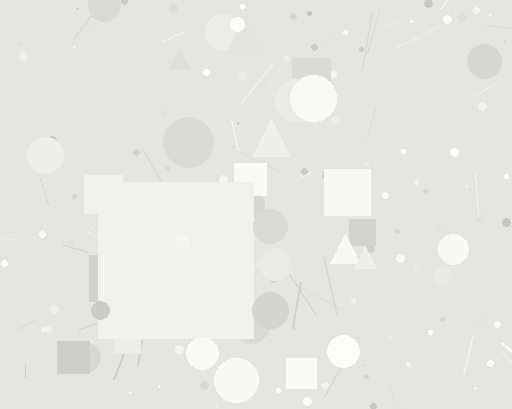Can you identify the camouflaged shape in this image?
The camouflaged shape is a square.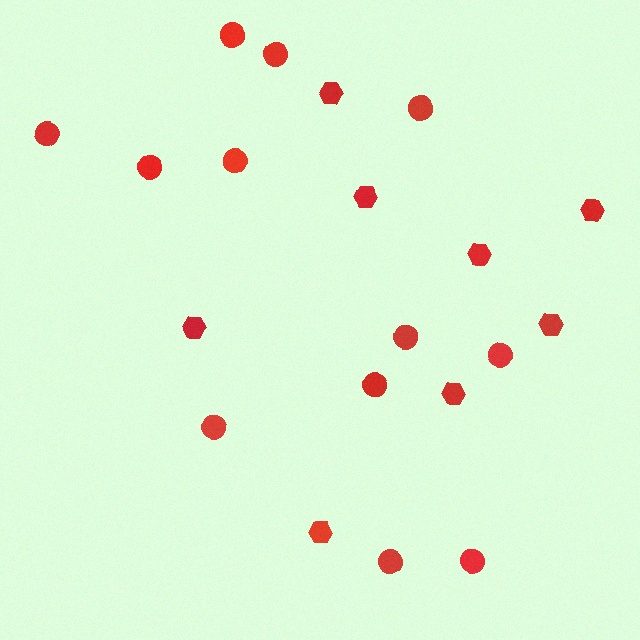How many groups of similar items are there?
There are 2 groups: one group of hexagons (8) and one group of circles (12).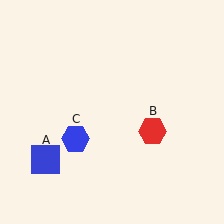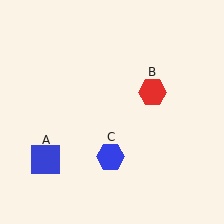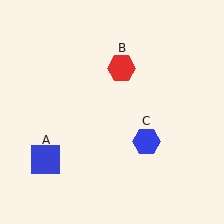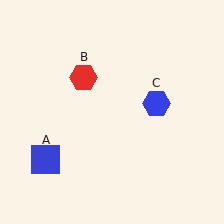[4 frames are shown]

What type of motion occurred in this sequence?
The red hexagon (object B), blue hexagon (object C) rotated counterclockwise around the center of the scene.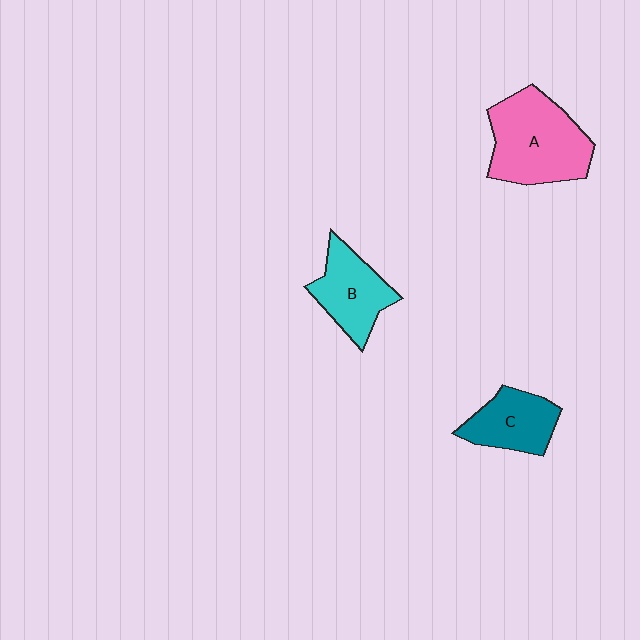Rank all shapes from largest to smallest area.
From largest to smallest: A (pink), B (cyan), C (teal).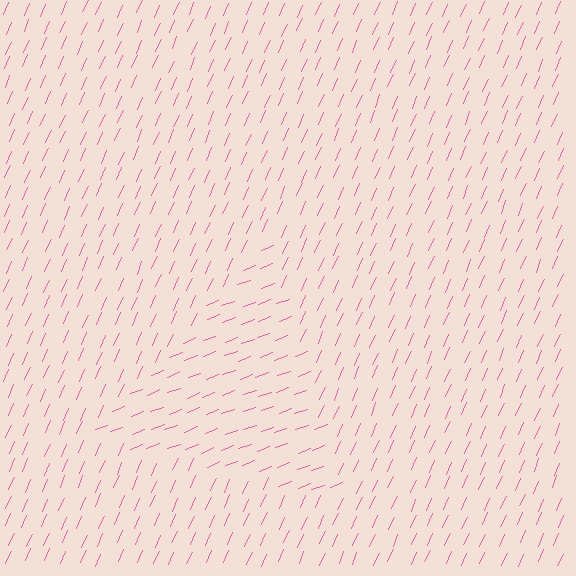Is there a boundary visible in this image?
Yes, there is a texture boundary formed by a change in line orientation.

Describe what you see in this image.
The image is filled with small pink line segments. A triangle region in the image has lines oriented differently from the surrounding lines, creating a visible texture boundary.